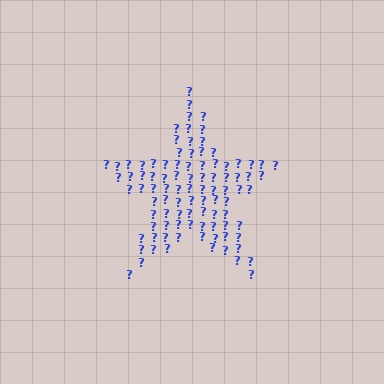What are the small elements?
The small elements are question marks.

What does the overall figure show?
The overall figure shows a star.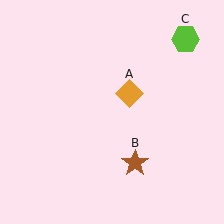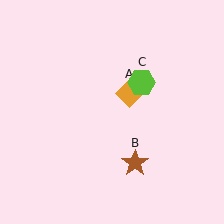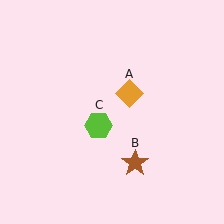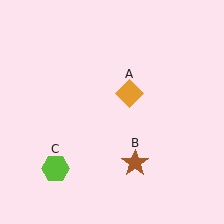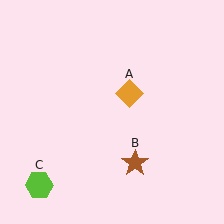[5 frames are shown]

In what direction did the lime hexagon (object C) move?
The lime hexagon (object C) moved down and to the left.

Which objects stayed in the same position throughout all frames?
Orange diamond (object A) and brown star (object B) remained stationary.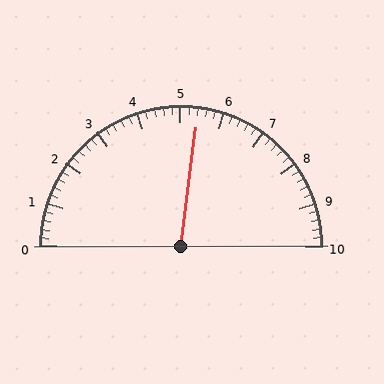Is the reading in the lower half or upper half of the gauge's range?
The reading is in the upper half of the range (0 to 10).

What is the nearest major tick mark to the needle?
The nearest major tick mark is 5.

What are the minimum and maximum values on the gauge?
The gauge ranges from 0 to 10.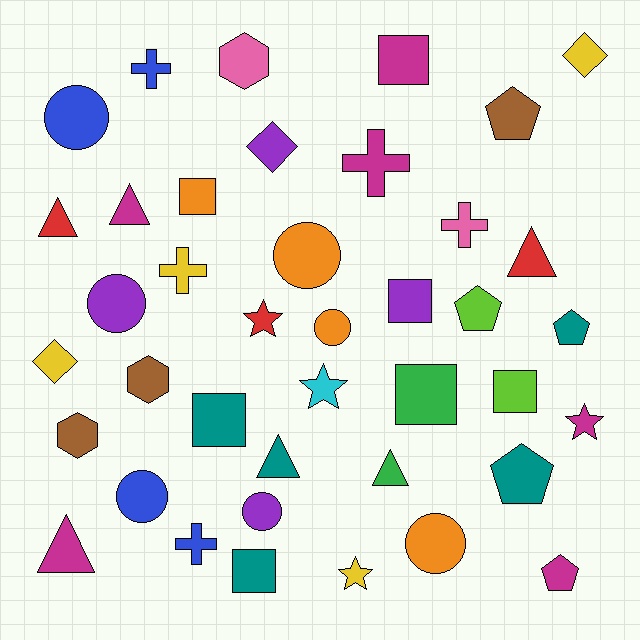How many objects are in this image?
There are 40 objects.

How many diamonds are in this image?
There are 3 diamonds.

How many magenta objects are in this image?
There are 6 magenta objects.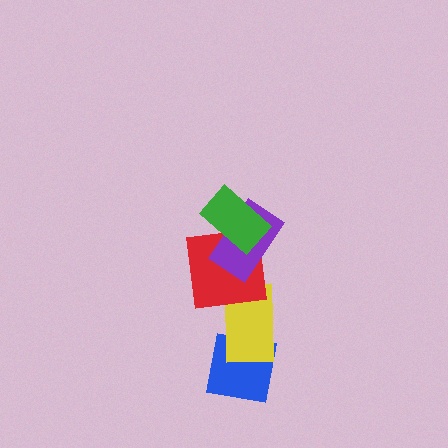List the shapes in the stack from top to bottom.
From top to bottom: the green rectangle, the purple rectangle, the red square, the yellow rectangle, the blue square.